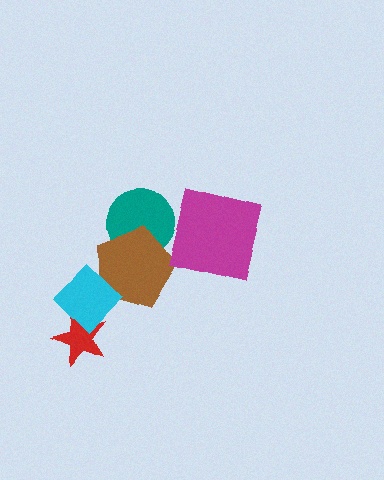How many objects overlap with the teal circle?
1 object overlaps with the teal circle.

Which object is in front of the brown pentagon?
The cyan diamond is in front of the brown pentagon.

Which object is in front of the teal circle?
The brown pentagon is in front of the teal circle.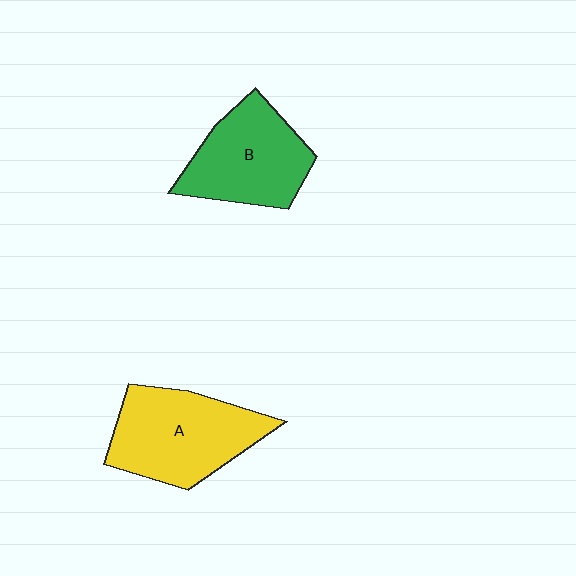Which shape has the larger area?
Shape A (yellow).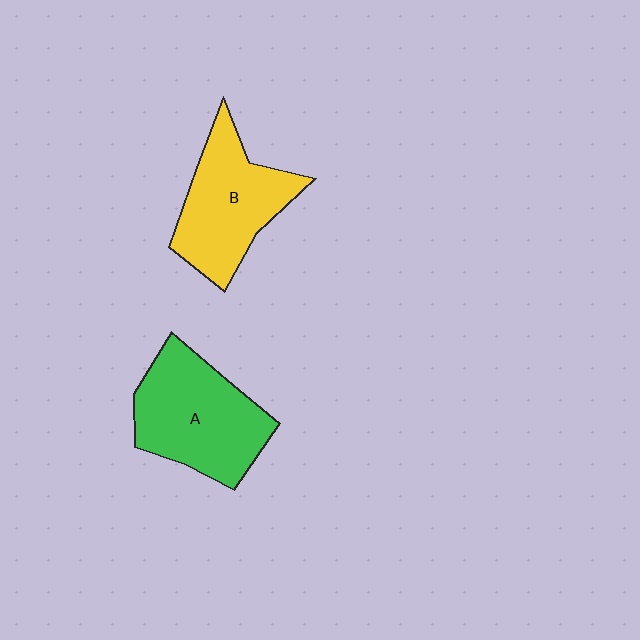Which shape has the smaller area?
Shape B (yellow).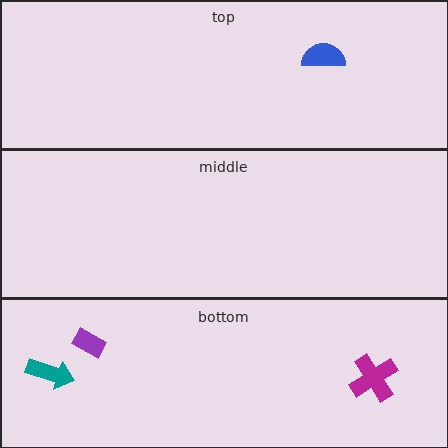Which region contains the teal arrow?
The bottom region.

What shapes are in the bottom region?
The magenta cross, the purple rectangle, the teal arrow.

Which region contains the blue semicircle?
The top region.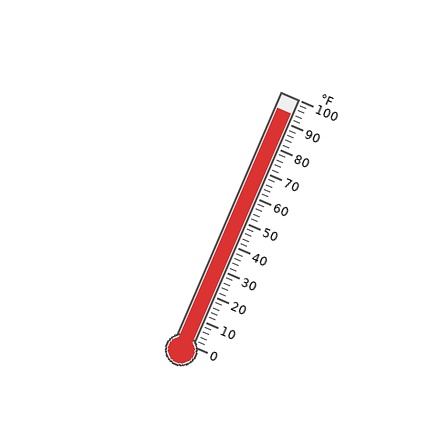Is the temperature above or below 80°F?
The temperature is above 80°F.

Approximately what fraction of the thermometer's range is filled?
The thermometer is filled to approximately 95% of its range.